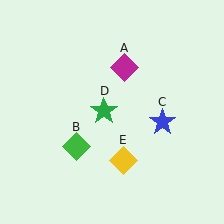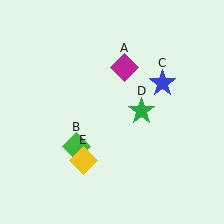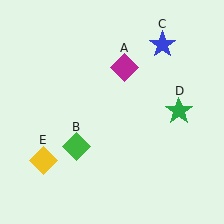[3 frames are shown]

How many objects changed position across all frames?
3 objects changed position: blue star (object C), green star (object D), yellow diamond (object E).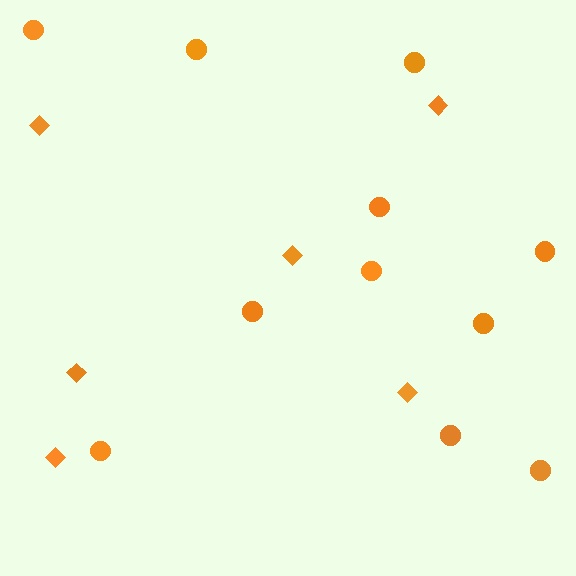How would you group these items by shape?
There are 2 groups: one group of diamonds (6) and one group of circles (11).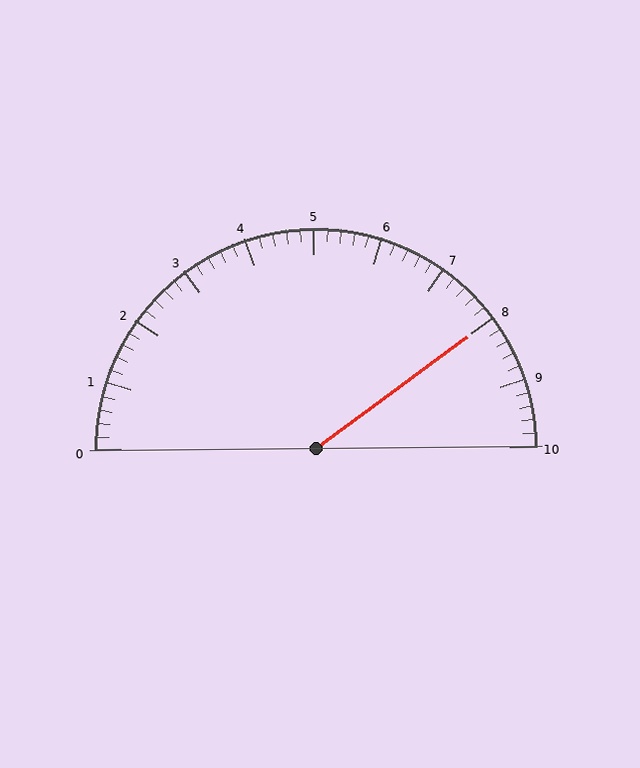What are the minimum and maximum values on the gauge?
The gauge ranges from 0 to 10.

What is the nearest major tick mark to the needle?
The nearest major tick mark is 8.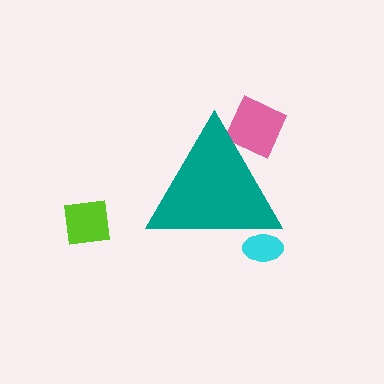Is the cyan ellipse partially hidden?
Yes, the cyan ellipse is partially hidden behind the teal triangle.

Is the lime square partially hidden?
No, the lime square is fully visible.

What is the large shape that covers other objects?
A teal triangle.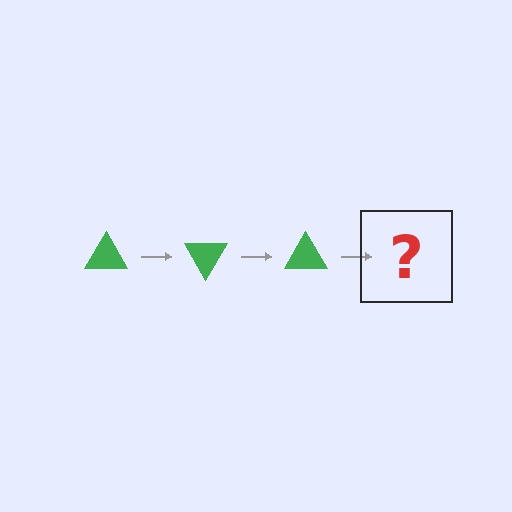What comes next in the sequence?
The next element should be a green triangle rotated 180 degrees.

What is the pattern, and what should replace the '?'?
The pattern is that the triangle rotates 60 degrees each step. The '?' should be a green triangle rotated 180 degrees.